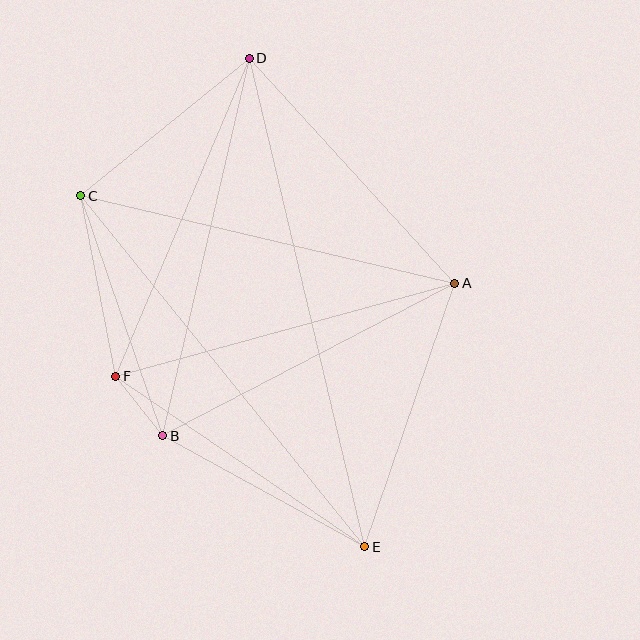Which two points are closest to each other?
Points B and F are closest to each other.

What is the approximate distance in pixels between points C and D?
The distance between C and D is approximately 217 pixels.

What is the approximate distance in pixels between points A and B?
The distance between A and B is approximately 329 pixels.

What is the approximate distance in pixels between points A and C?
The distance between A and C is approximately 384 pixels.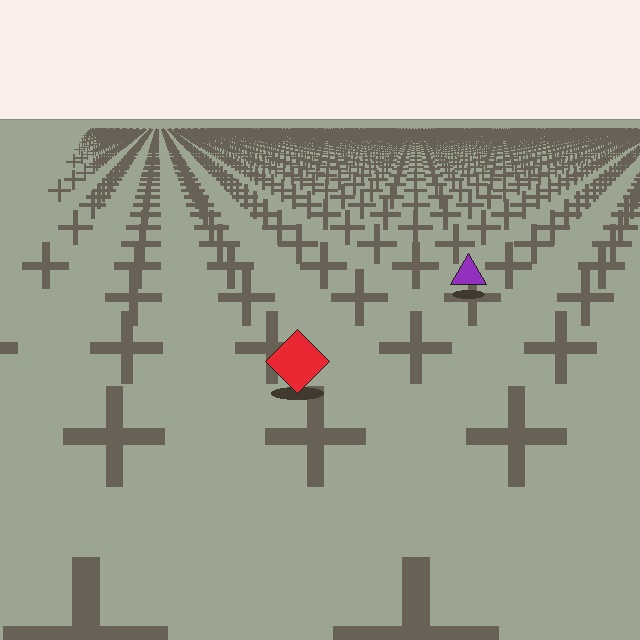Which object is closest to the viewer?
The red diamond is closest. The texture marks near it are larger and more spread out.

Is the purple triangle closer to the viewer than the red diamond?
No. The red diamond is closer — you can tell from the texture gradient: the ground texture is coarser near it.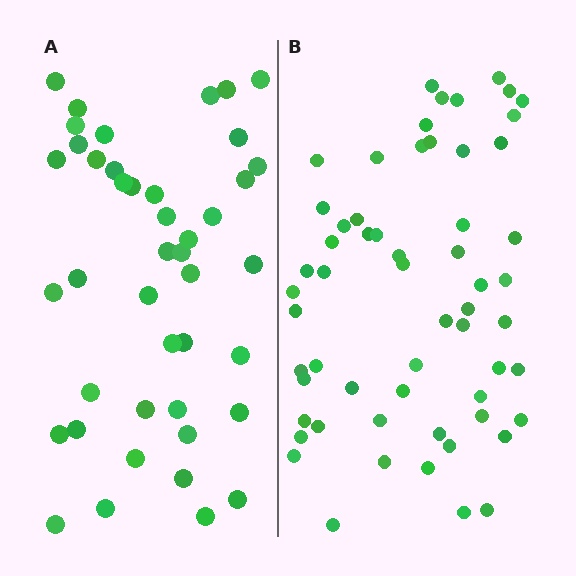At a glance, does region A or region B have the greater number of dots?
Region B (the right region) has more dots.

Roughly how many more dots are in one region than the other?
Region B has approximately 15 more dots than region A.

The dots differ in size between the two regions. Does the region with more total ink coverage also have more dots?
No. Region A has more total ink coverage because its dots are larger, but region B actually contains more individual dots. Total area can be misleading — the number of items is what matters here.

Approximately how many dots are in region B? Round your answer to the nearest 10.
About 60 dots. (The exact count is 59, which rounds to 60.)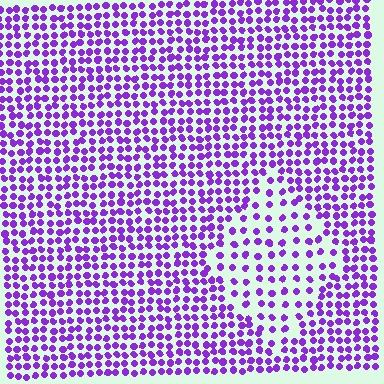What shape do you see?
I see a diamond.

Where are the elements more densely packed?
The elements are more densely packed outside the diamond boundary.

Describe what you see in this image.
The image contains small purple elements arranged at two different densities. A diamond-shaped region is visible where the elements are less densely packed than the surrounding area.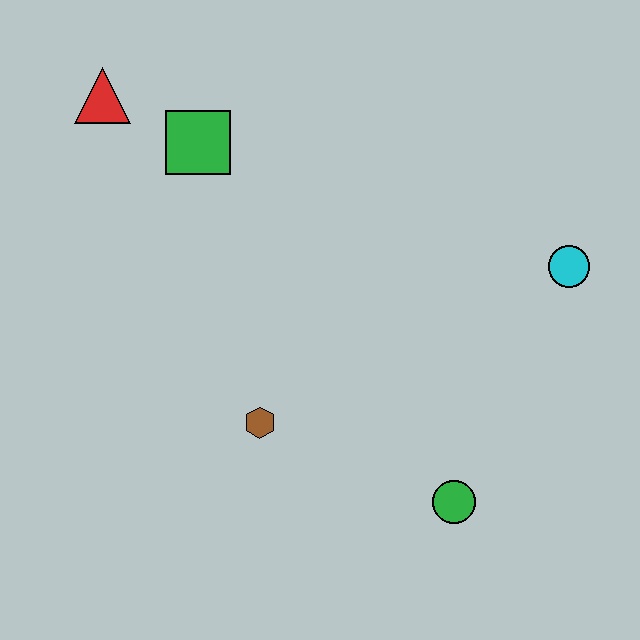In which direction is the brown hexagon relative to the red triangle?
The brown hexagon is below the red triangle.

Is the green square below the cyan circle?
No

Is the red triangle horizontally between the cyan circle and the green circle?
No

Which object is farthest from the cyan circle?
The red triangle is farthest from the cyan circle.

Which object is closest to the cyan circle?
The green circle is closest to the cyan circle.